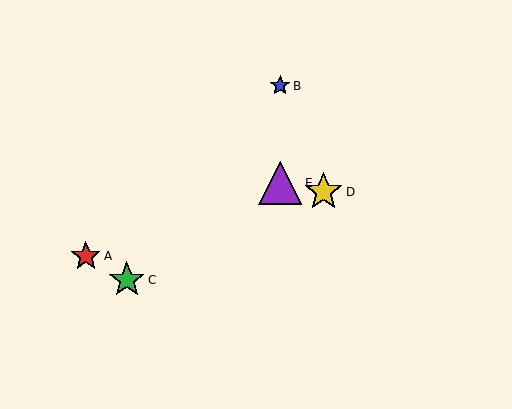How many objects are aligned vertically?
2 objects (B, E) are aligned vertically.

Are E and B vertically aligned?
Yes, both are at x≈280.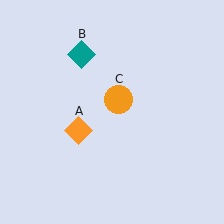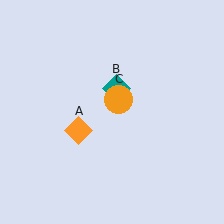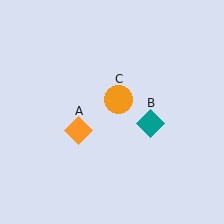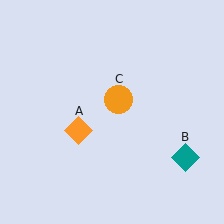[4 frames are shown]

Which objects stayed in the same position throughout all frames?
Orange diamond (object A) and orange circle (object C) remained stationary.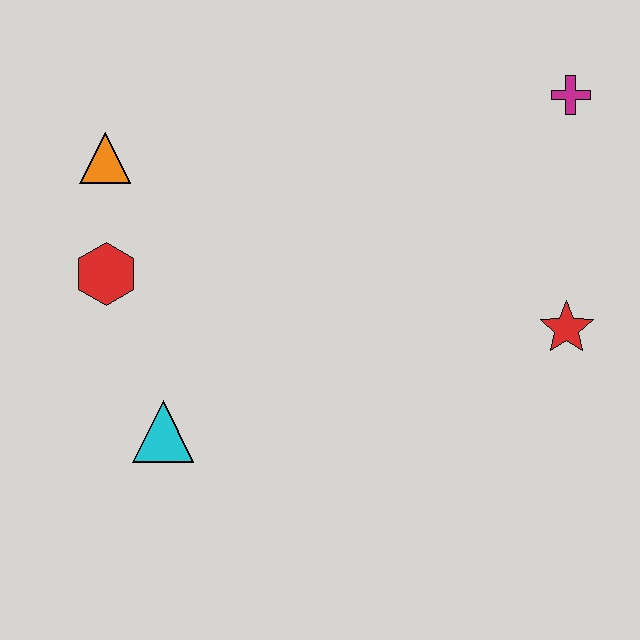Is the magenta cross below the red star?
No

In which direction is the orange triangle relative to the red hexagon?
The orange triangle is above the red hexagon.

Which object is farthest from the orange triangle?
The red star is farthest from the orange triangle.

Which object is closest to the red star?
The magenta cross is closest to the red star.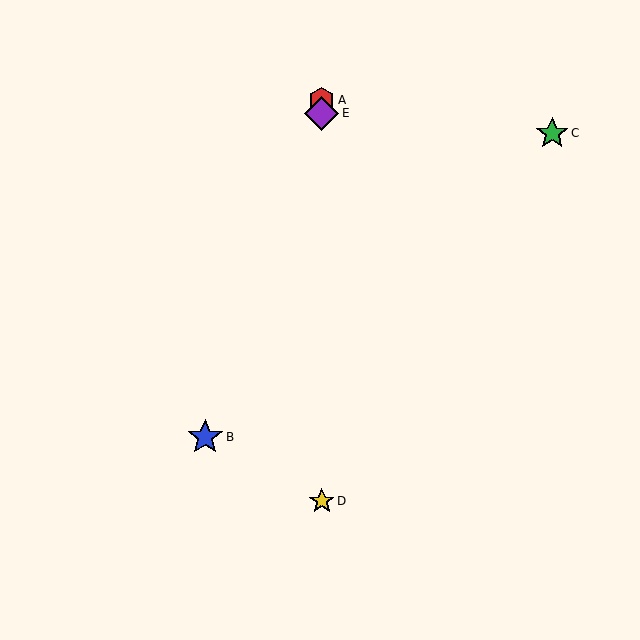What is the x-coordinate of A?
Object A is at x≈322.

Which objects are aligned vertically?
Objects A, D, E are aligned vertically.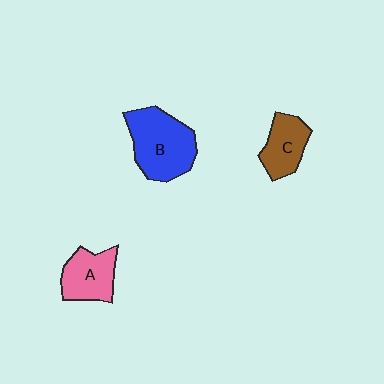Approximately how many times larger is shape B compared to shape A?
Approximately 1.5 times.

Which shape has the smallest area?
Shape C (brown).